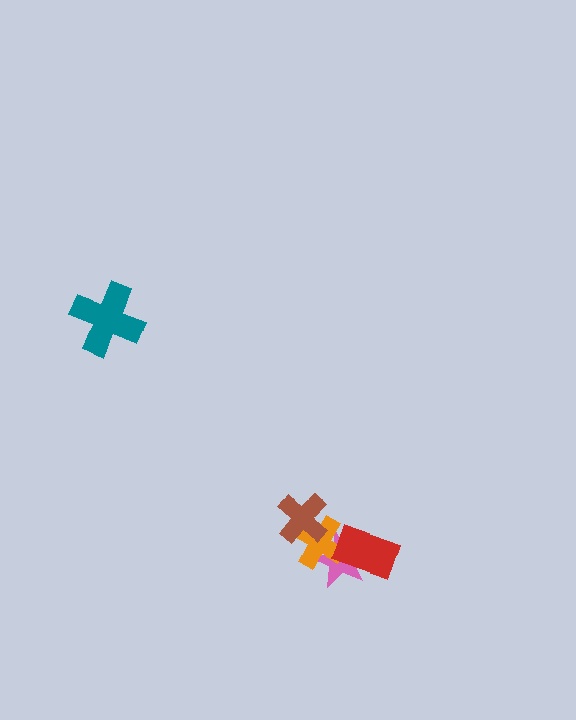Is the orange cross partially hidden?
Yes, it is partially covered by another shape.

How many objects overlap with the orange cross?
3 objects overlap with the orange cross.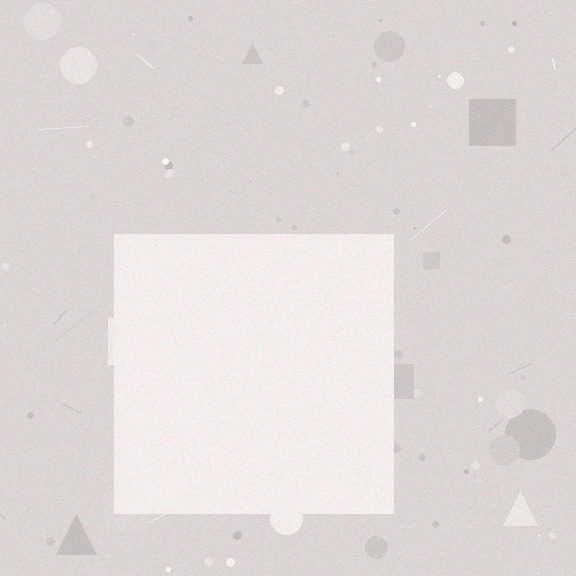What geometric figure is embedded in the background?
A square is embedded in the background.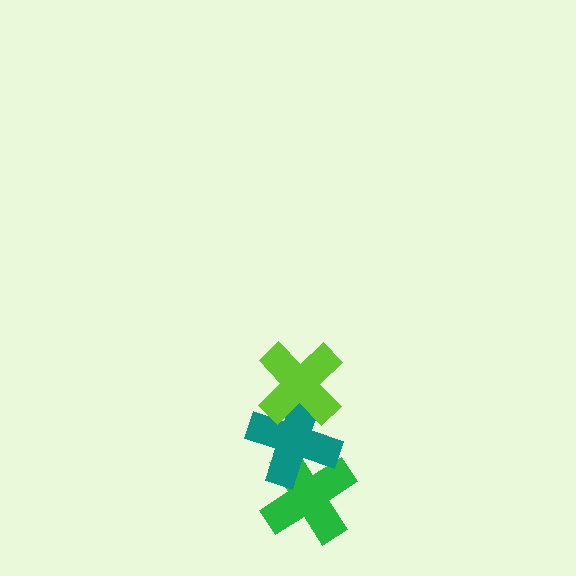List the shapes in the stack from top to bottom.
From top to bottom: the lime cross, the teal cross, the green cross.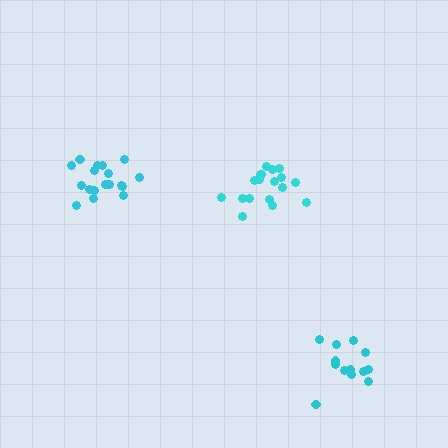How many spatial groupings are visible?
There are 3 spatial groupings.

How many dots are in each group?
Group 1: 18 dots, Group 2: 19 dots, Group 3: 13 dots (50 total).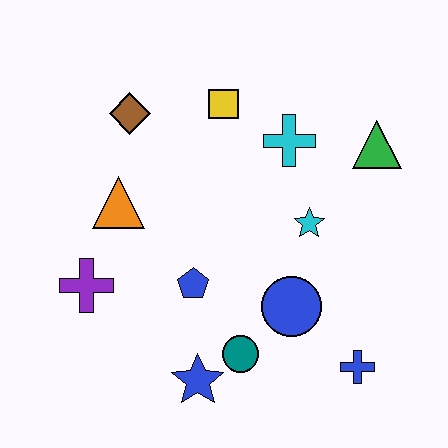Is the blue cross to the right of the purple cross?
Yes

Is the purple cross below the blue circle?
No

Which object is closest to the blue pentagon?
The teal circle is closest to the blue pentagon.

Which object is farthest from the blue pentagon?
The green triangle is farthest from the blue pentagon.